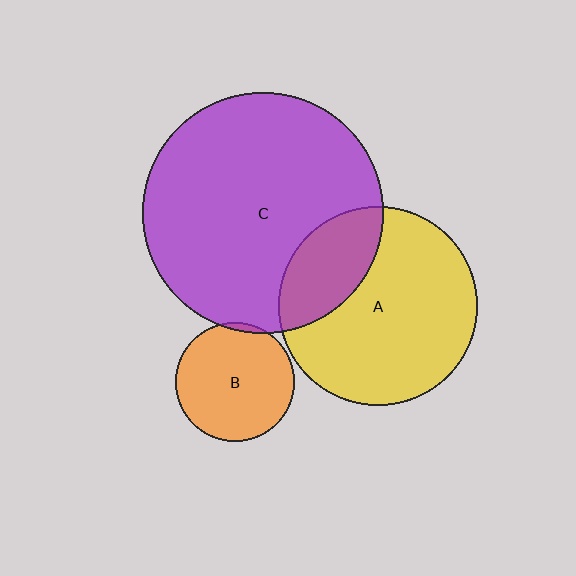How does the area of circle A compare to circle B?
Approximately 2.8 times.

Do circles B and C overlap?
Yes.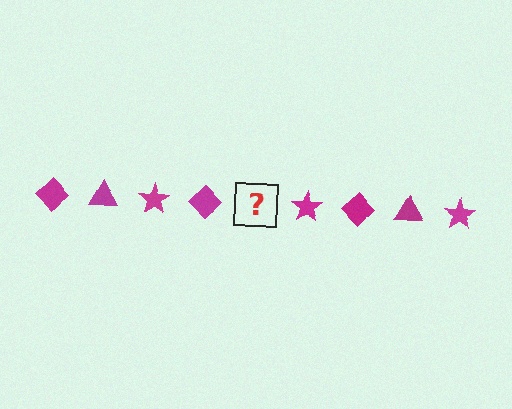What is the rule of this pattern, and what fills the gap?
The rule is that the pattern cycles through diamond, triangle, star shapes in magenta. The gap should be filled with a magenta triangle.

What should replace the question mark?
The question mark should be replaced with a magenta triangle.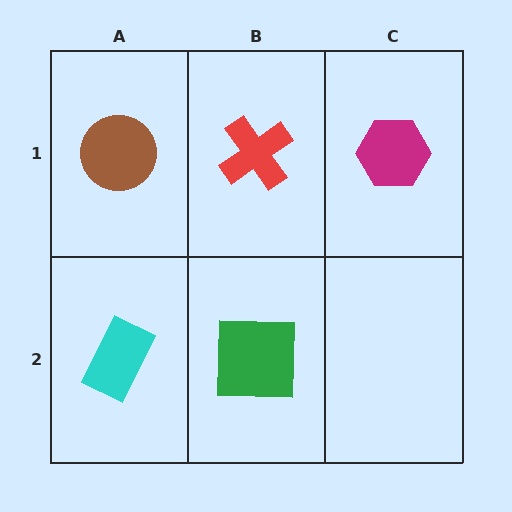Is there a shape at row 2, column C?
No, that cell is empty.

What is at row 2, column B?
A green square.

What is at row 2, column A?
A cyan rectangle.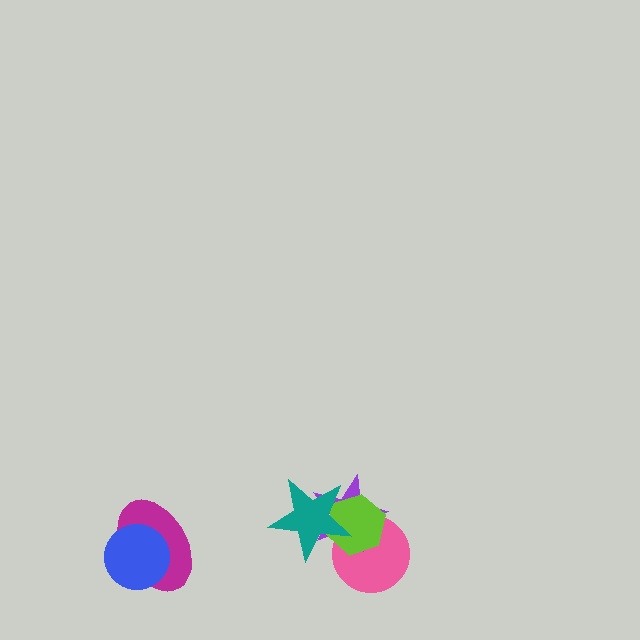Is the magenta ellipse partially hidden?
Yes, it is partially covered by another shape.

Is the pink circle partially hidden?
Yes, it is partially covered by another shape.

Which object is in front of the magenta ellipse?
The blue circle is in front of the magenta ellipse.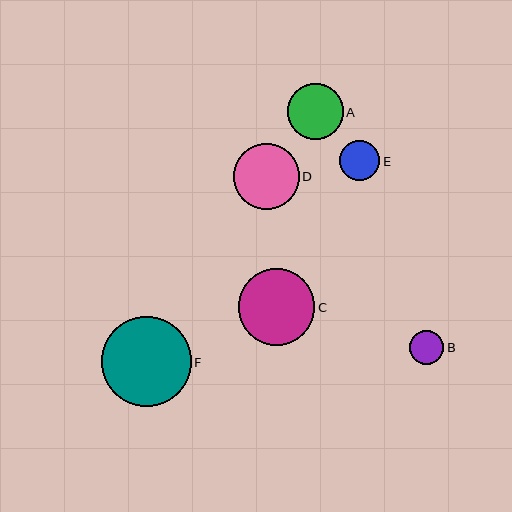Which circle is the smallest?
Circle B is the smallest with a size of approximately 34 pixels.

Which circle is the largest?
Circle F is the largest with a size of approximately 90 pixels.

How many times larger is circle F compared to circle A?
Circle F is approximately 1.6 times the size of circle A.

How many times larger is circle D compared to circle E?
Circle D is approximately 1.6 times the size of circle E.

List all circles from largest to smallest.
From largest to smallest: F, C, D, A, E, B.